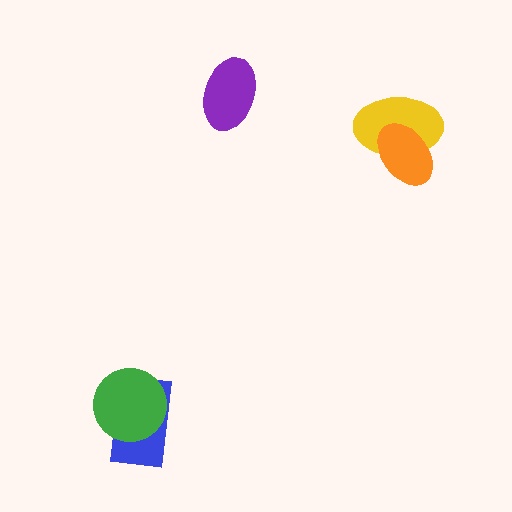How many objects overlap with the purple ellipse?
0 objects overlap with the purple ellipse.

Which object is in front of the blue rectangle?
The green circle is in front of the blue rectangle.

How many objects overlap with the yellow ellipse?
1 object overlaps with the yellow ellipse.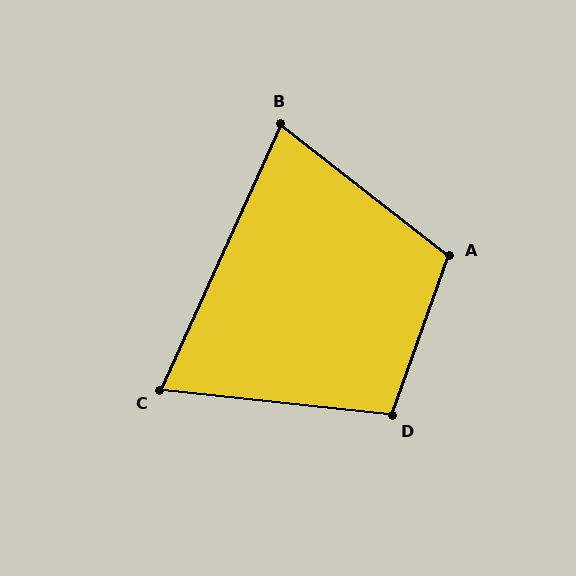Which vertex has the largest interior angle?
A, at approximately 108 degrees.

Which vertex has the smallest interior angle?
C, at approximately 72 degrees.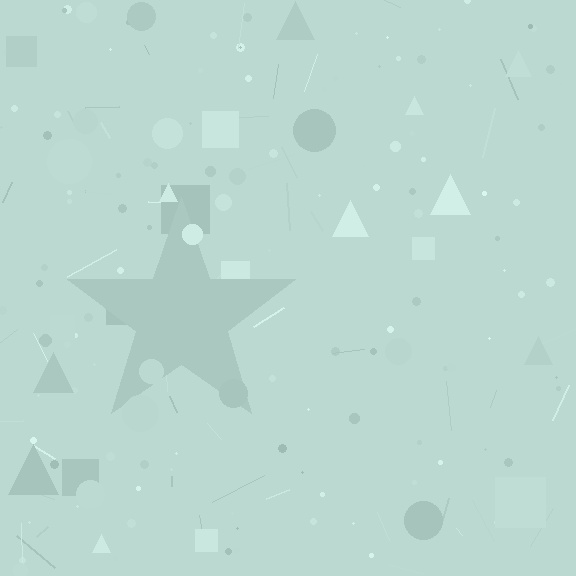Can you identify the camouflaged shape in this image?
The camouflaged shape is a star.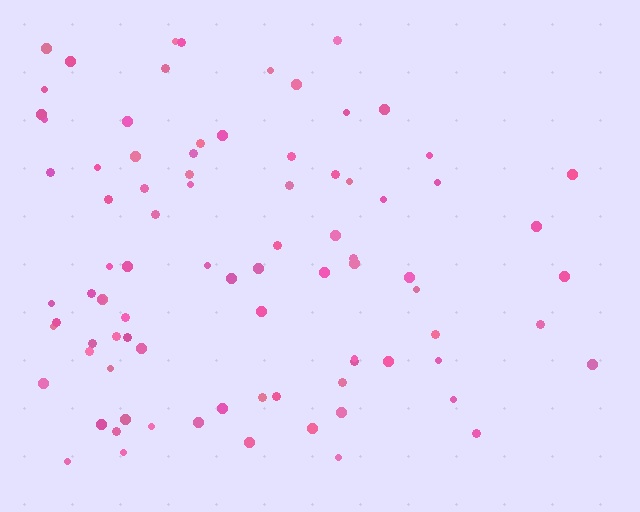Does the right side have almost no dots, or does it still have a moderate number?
Still a moderate number, just noticeably fewer than the left.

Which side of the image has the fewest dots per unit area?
The right.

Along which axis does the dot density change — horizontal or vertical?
Horizontal.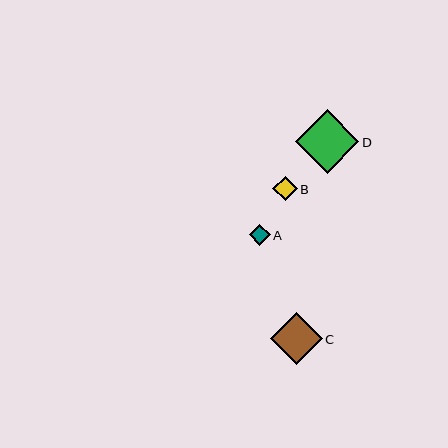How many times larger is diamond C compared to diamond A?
Diamond C is approximately 2.5 times the size of diamond A.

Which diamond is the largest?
Diamond D is the largest with a size of approximately 63 pixels.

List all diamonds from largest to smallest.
From largest to smallest: D, C, B, A.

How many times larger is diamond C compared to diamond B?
Diamond C is approximately 2.2 times the size of diamond B.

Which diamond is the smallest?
Diamond A is the smallest with a size of approximately 21 pixels.